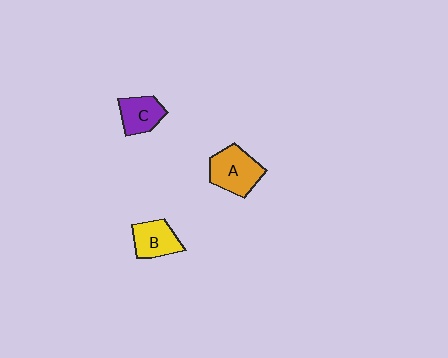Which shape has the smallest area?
Shape C (purple).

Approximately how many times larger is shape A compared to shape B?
Approximately 1.3 times.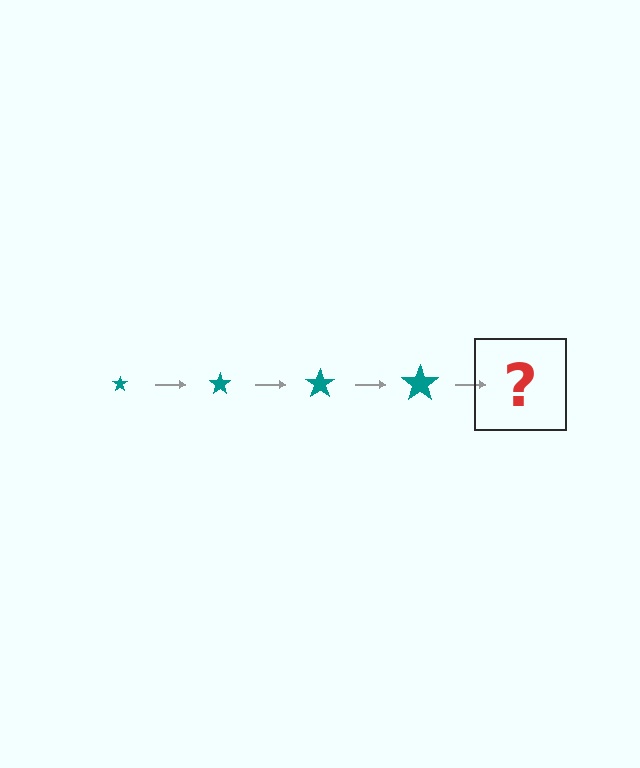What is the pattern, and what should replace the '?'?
The pattern is that the star gets progressively larger each step. The '?' should be a teal star, larger than the previous one.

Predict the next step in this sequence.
The next step is a teal star, larger than the previous one.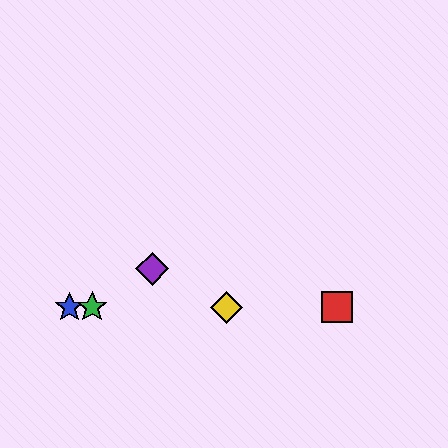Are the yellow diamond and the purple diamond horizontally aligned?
No, the yellow diamond is at y≈307 and the purple diamond is at y≈269.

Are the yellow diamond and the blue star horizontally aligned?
Yes, both are at y≈307.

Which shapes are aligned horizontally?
The red square, the blue star, the green star, the yellow diamond are aligned horizontally.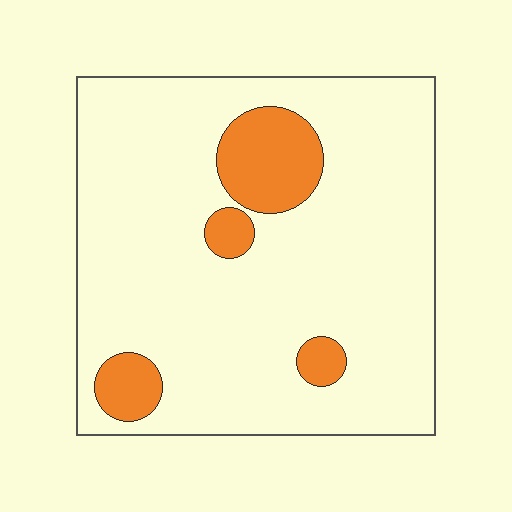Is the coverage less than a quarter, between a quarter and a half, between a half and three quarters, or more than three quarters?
Less than a quarter.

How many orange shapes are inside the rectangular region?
4.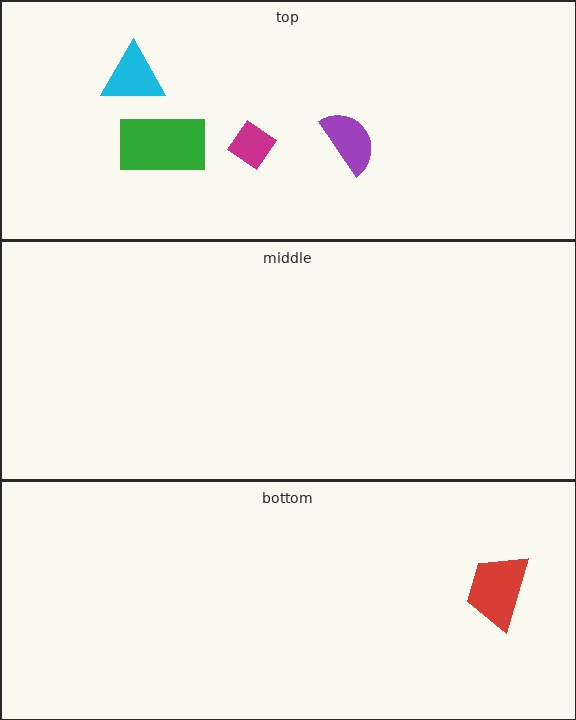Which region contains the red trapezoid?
The bottom region.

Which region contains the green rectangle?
The top region.